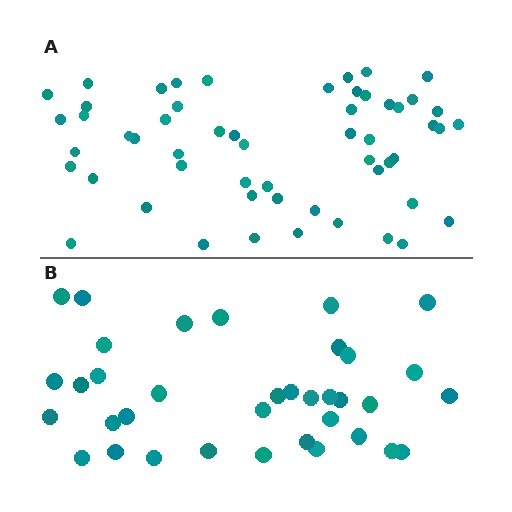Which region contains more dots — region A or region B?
Region A (the top region) has more dots.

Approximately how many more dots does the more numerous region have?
Region A has approximately 20 more dots than region B.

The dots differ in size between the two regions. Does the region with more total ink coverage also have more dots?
No. Region B has more total ink coverage because its dots are larger, but region A actually contains more individual dots. Total area can be misleading — the number of items is what matters here.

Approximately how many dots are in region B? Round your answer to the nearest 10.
About 40 dots. (The exact count is 36, which rounds to 40.)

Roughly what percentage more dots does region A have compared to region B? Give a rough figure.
About 55% more.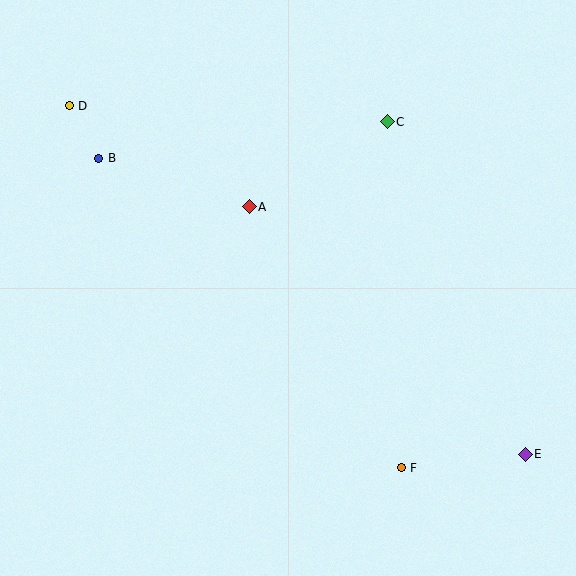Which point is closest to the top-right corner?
Point C is closest to the top-right corner.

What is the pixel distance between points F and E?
The distance between F and E is 125 pixels.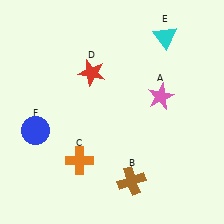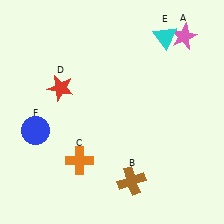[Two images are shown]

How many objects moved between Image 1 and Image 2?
2 objects moved between the two images.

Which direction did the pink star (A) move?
The pink star (A) moved up.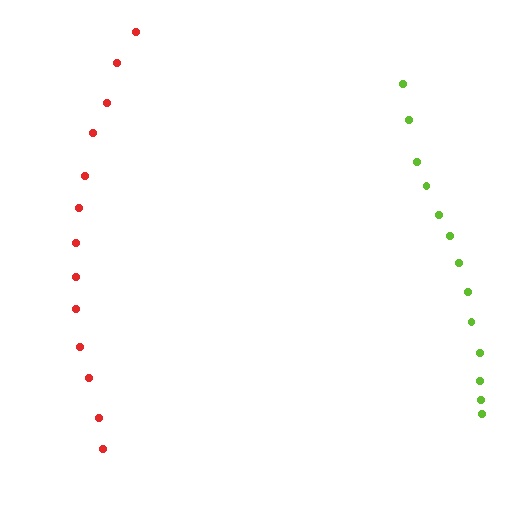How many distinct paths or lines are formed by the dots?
There are 2 distinct paths.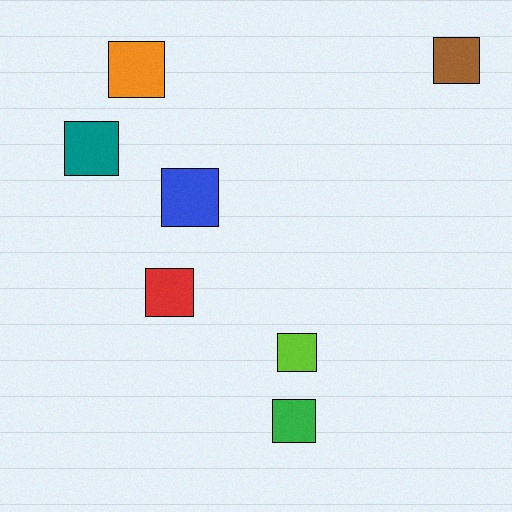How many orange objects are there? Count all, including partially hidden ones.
There is 1 orange object.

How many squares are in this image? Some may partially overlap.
There are 7 squares.